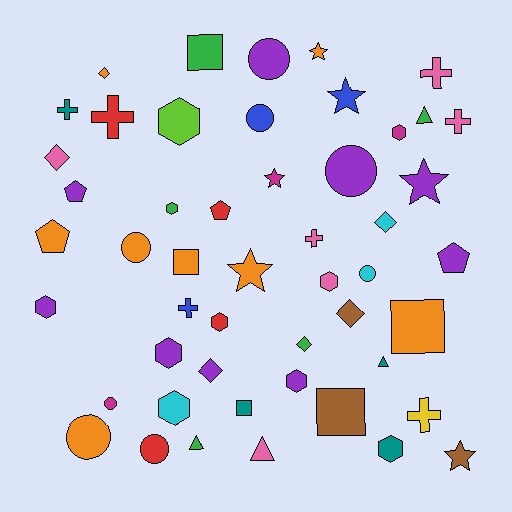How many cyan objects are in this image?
There are 3 cyan objects.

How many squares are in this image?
There are 5 squares.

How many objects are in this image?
There are 50 objects.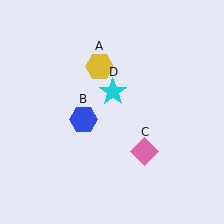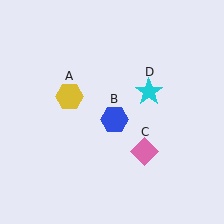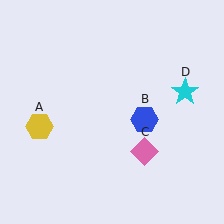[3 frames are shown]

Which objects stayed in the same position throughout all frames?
Pink diamond (object C) remained stationary.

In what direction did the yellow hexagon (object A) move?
The yellow hexagon (object A) moved down and to the left.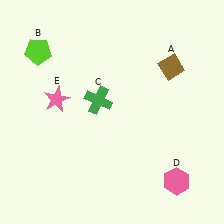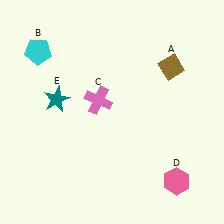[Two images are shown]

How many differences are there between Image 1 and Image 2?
There are 3 differences between the two images.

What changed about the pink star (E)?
In Image 1, E is pink. In Image 2, it changed to teal.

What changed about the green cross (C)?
In Image 1, C is green. In Image 2, it changed to pink.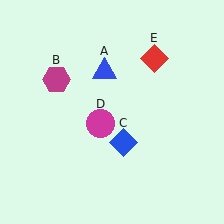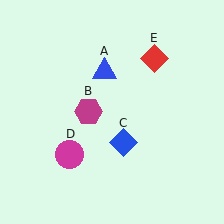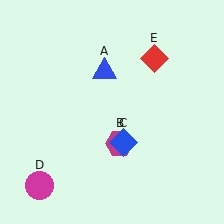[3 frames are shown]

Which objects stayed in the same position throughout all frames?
Blue triangle (object A) and blue diamond (object C) and red diamond (object E) remained stationary.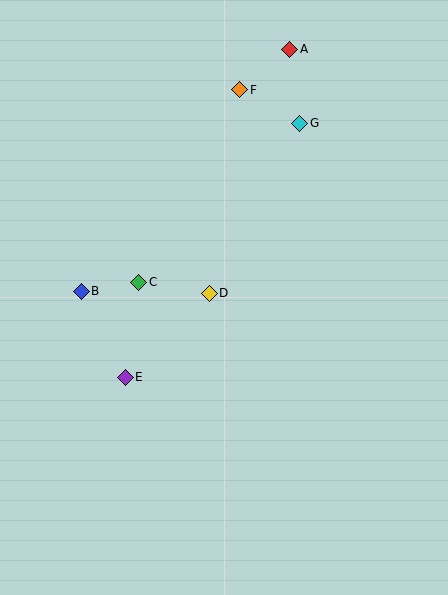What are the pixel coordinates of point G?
Point G is at (300, 123).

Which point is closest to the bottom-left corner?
Point E is closest to the bottom-left corner.